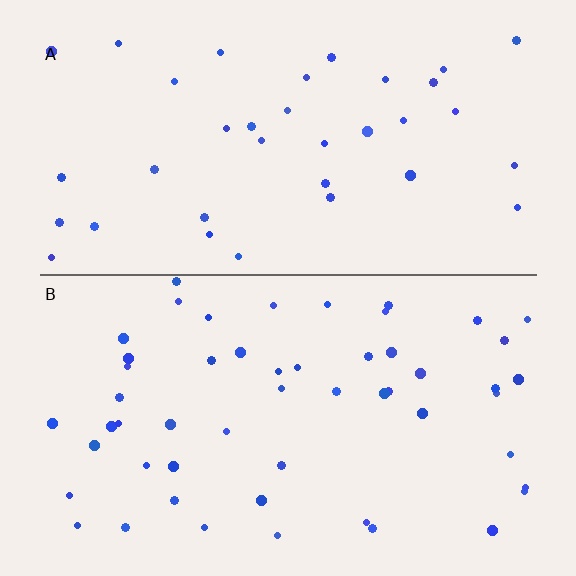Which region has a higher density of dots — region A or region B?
B (the bottom).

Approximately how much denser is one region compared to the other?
Approximately 1.5× — region B over region A.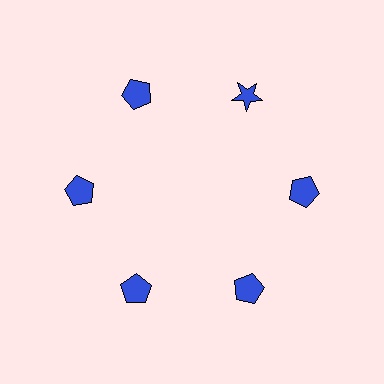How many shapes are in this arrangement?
There are 6 shapes arranged in a ring pattern.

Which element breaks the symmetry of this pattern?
The blue star at roughly the 1 o'clock position breaks the symmetry. All other shapes are blue pentagons.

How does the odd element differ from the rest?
It has a different shape: star instead of pentagon.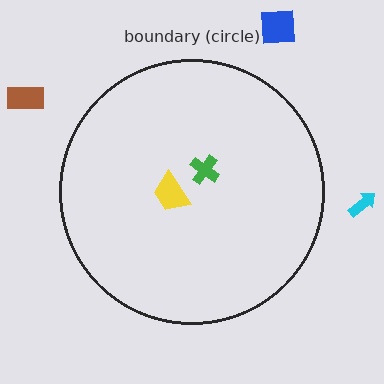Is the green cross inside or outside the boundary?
Inside.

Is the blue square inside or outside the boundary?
Outside.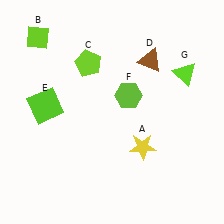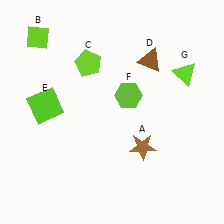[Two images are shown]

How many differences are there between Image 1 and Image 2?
There is 1 difference between the two images.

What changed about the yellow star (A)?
In Image 1, A is yellow. In Image 2, it changed to brown.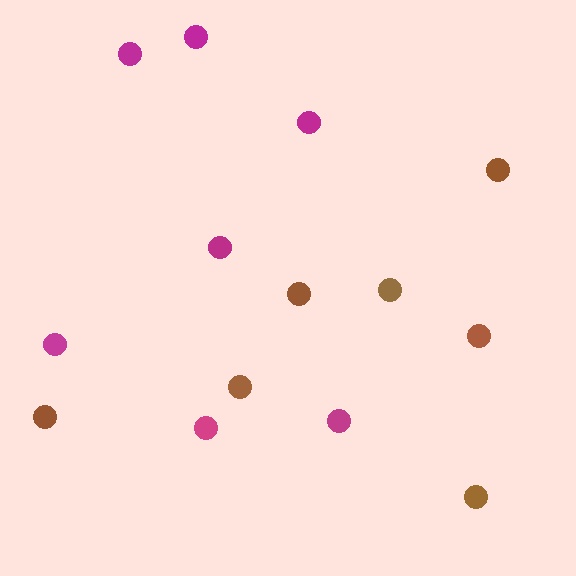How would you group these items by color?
There are 2 groups: one group of brown circles (7) and one group of magenta circles (7).